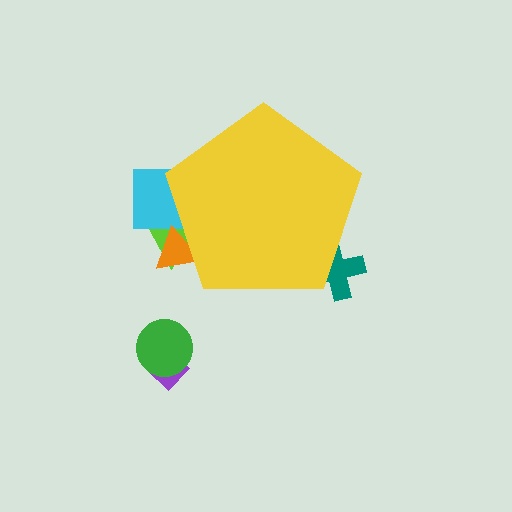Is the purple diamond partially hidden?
No, the purple diamond is fully visible.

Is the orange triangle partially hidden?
Yes, the orange triangle is partially hidden behind the yellow pentagon.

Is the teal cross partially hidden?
Yes, the teal cross is partially hidden behind the yellow pentagon.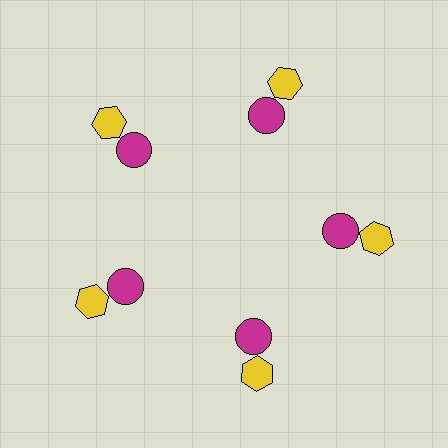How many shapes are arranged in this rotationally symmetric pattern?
There are 10 shapes, arranged in 5 groups of 2.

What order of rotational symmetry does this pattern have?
This pattern has 5-fold rotational symmetry.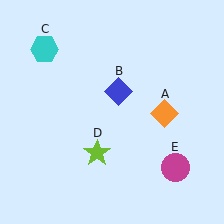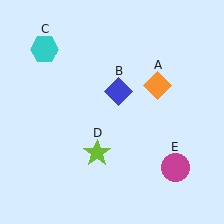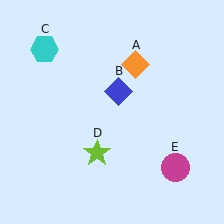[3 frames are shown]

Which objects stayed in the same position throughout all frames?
Blue diamond (object B) and cyan hexagon (object C) and lime star (object D) and magenta circle (object E) remained stationary.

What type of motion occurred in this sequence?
The orange diamond (object A) rotated counterclockwise around the center of the scene.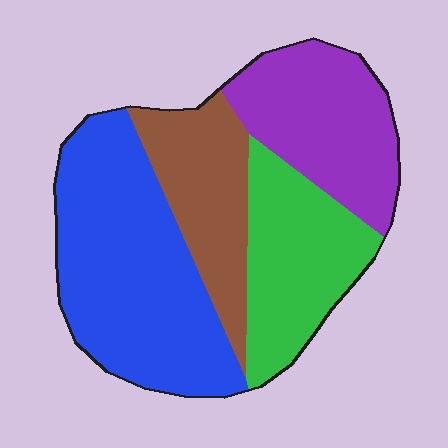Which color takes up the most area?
Blue, at roughly 35%.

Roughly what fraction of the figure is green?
Green covers around 20% of the figure.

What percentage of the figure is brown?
Brown takes up about one sixth (1/6) of the figure.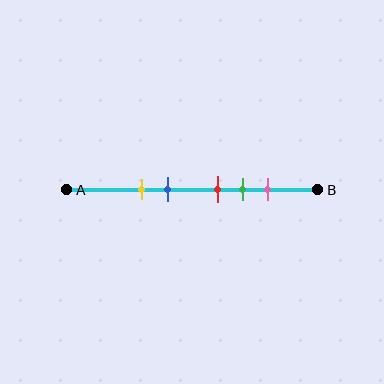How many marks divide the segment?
There are 5 marks dividing the segment.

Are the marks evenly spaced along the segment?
No, the marks are not evenly spaced.